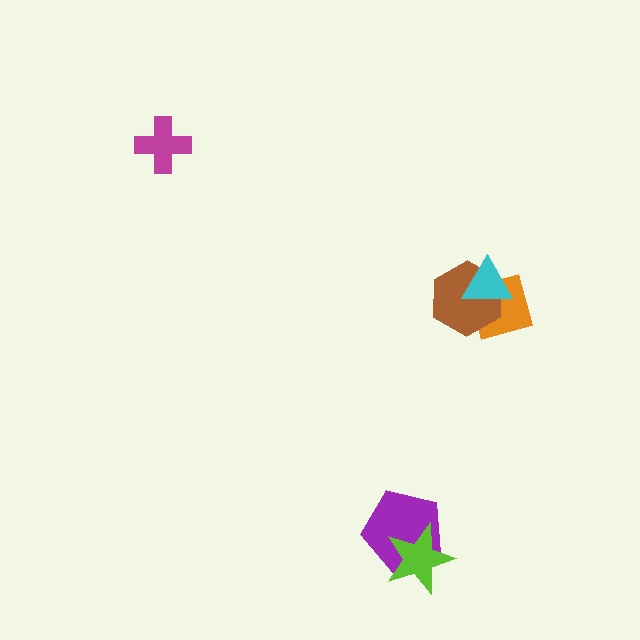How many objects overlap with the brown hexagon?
2 objects overlap with the brown hexagon.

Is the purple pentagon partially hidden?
Yes, it is partially covered by another shape.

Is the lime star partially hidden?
No, no other shape covers it.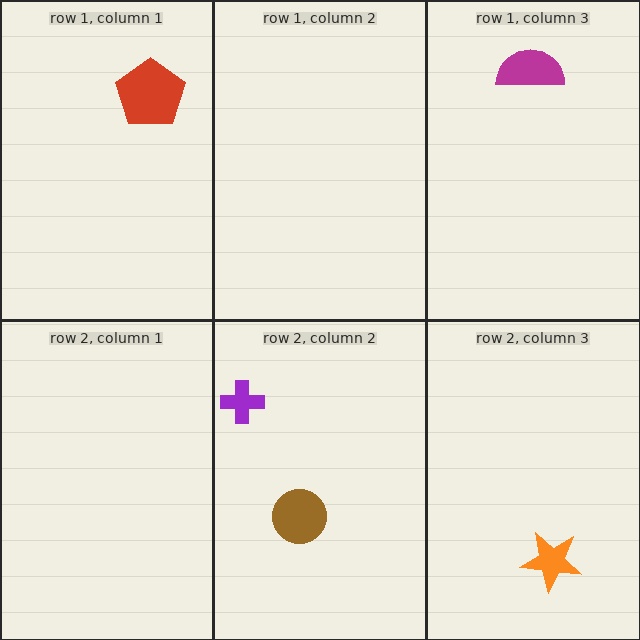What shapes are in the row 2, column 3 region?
The orange star.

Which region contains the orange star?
The row 2, column 3 region.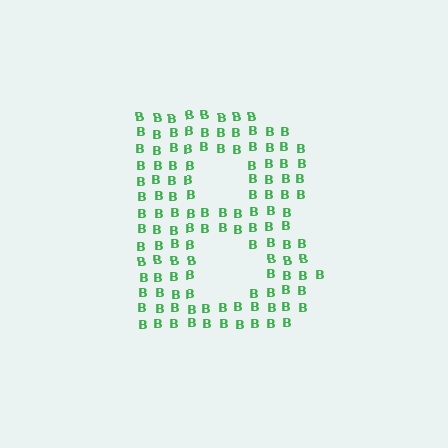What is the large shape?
The large shape is the letter B.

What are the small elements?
The small elements are letter B's.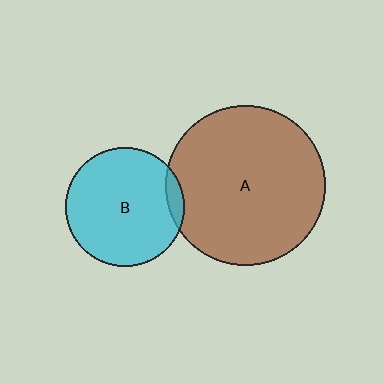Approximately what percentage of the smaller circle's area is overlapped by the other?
Approximately 5%.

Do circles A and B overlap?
Yes.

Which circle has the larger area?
Circle A (brown).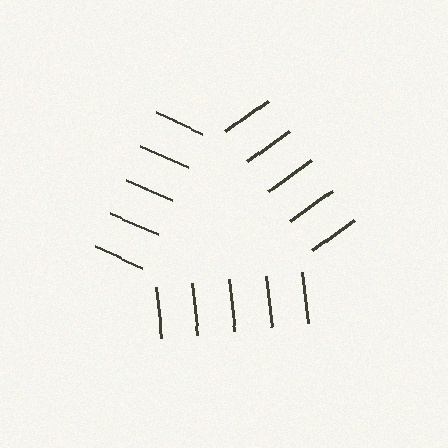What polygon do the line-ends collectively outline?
An illusory triangle — the line segments terminate on its edges but no continuous stroke is drawn.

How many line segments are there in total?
15 — 5 along each of the 3 edges.